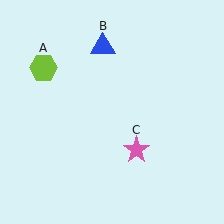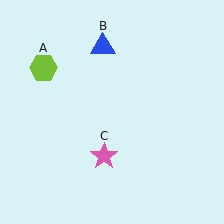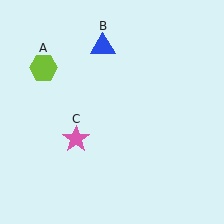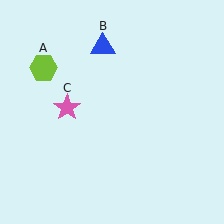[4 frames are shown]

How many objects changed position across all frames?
1 object changed position: pink star (object C).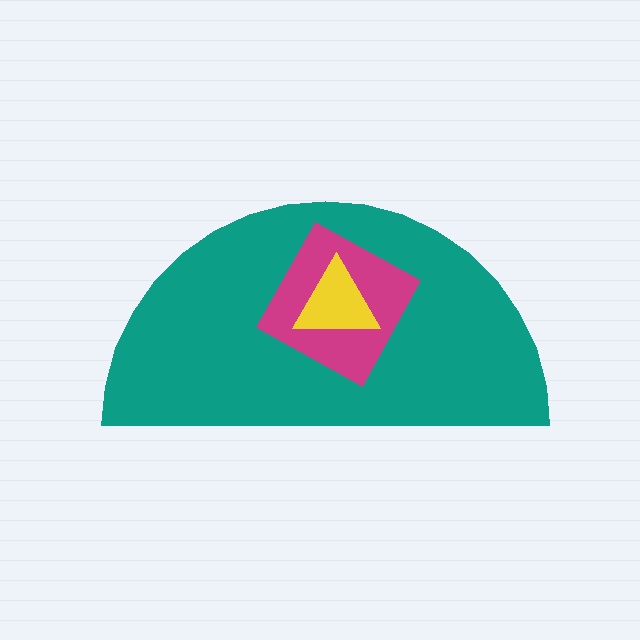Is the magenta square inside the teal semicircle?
Yes.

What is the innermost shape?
The yellow triangle.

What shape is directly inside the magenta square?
The yellow triangle.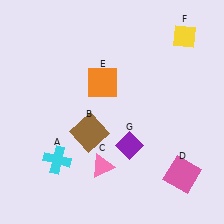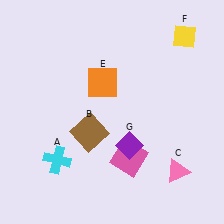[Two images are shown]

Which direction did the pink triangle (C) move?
The pink triangle (C) moved right.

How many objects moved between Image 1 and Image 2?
2 objects moved between the two images.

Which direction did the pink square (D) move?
The pink square (D) moved left.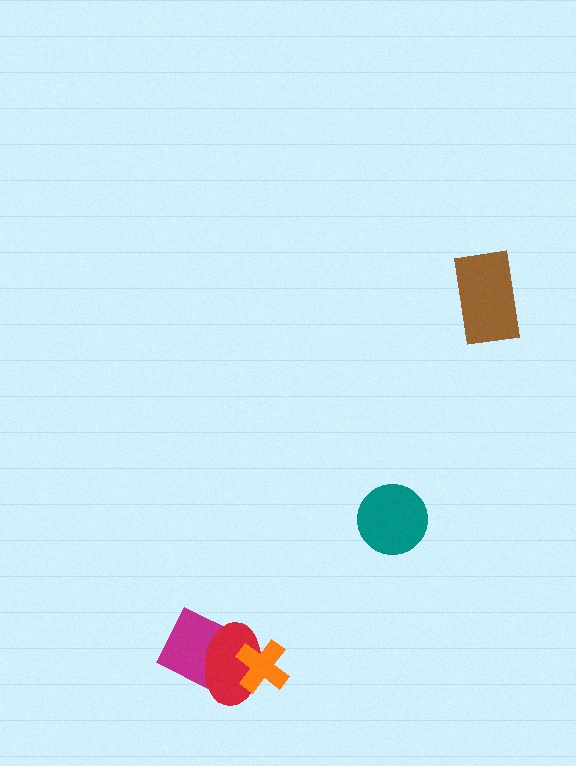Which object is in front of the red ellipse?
The orange cross is in front of the red ellipse.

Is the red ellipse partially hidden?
Yes, it is partially covered by another shape.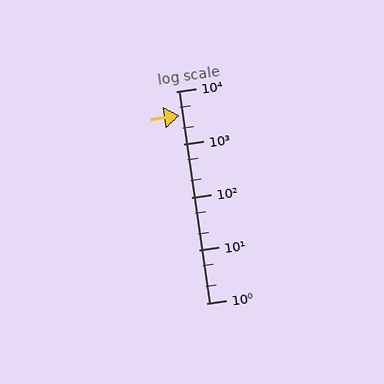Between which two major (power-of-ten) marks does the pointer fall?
The pointer is between 1000 and 10000.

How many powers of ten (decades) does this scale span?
The scale spans 4 decades, from 1 to 10000.